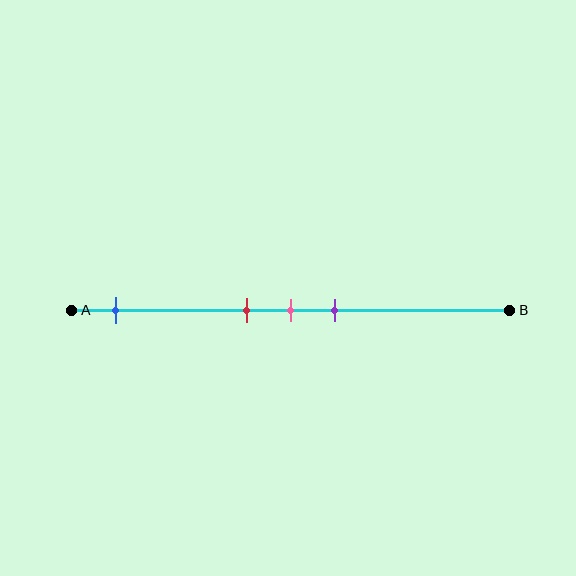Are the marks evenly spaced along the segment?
No, the marks are not evenly spaced.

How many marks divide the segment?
There are 4 marks dividing the segment.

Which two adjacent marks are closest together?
The red and pink marks are the closest adjacent pair.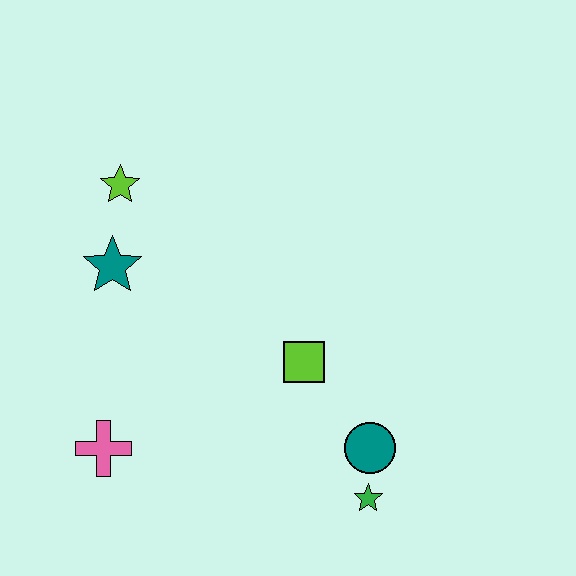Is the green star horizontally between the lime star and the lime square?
No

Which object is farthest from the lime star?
The green star is farthest from the lime star.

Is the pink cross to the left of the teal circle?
Yes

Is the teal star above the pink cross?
Yes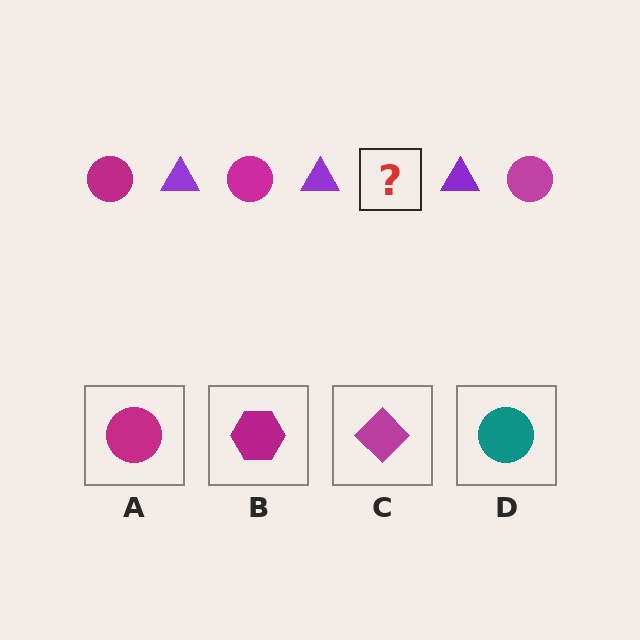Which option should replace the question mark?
Option A.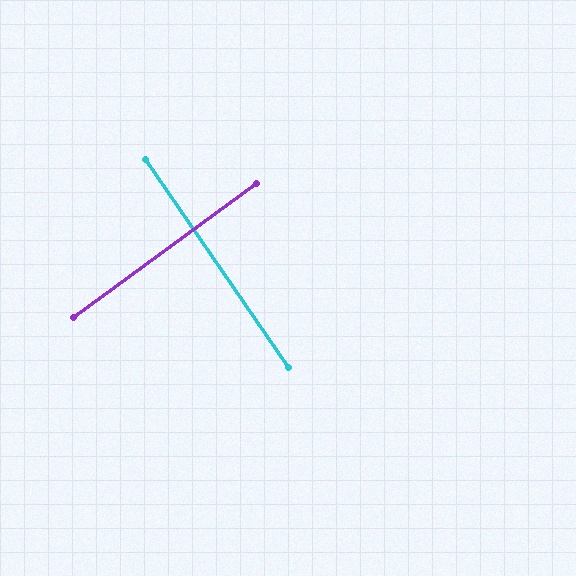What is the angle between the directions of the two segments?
Approximately 88 degrees.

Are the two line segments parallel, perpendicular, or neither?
Perpendicular — they meet at approximately 88°.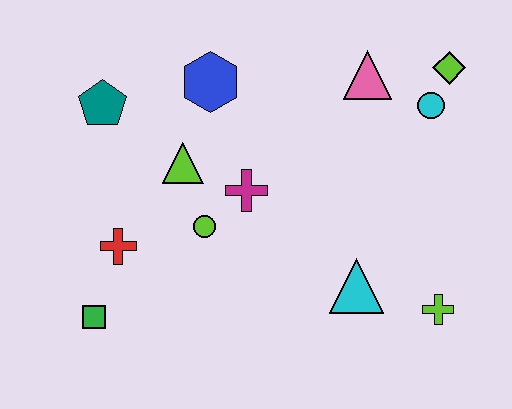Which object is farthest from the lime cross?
The teal pentagon is farthest from the lime cross.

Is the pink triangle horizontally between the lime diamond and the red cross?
Yes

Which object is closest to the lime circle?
The magenta cross is closest to the lime circle.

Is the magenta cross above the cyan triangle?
Yes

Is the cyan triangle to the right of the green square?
Yes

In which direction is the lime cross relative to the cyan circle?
The lime cross is below the cyan circle.